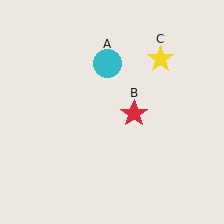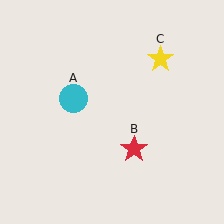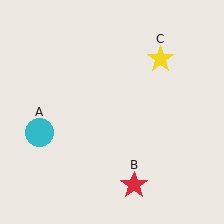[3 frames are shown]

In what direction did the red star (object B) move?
The red star (object B) moved down.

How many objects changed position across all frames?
2 objects changed position: cyan circle (object A), red star (object B).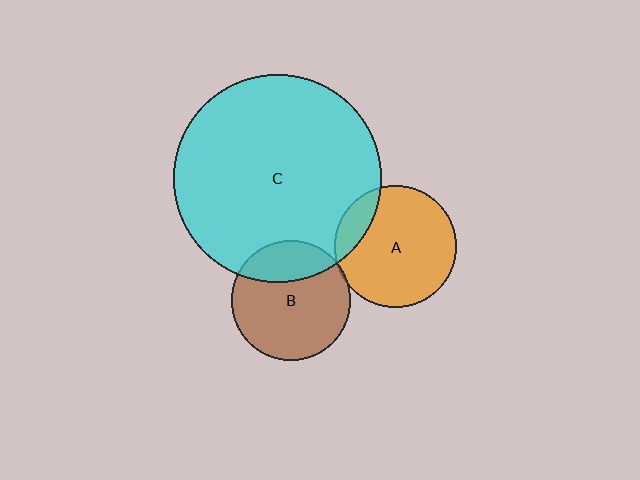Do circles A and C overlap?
Yes.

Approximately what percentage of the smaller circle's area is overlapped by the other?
Approximately 15%.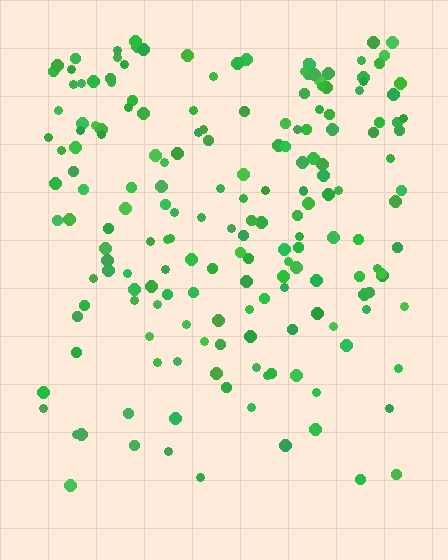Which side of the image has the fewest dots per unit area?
The bottom.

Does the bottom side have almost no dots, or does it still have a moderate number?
Still a moderate number, just noticeably fewer than the top.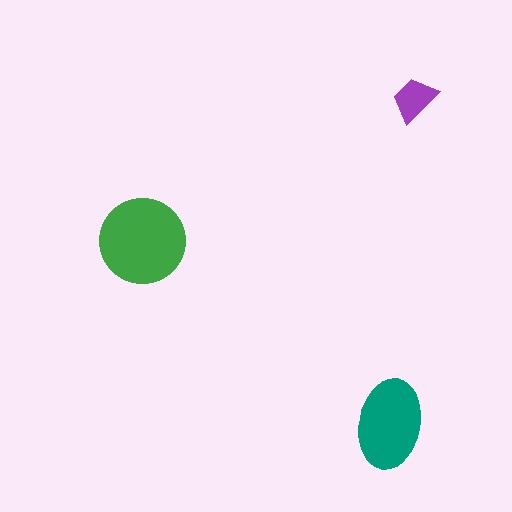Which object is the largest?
The green circle.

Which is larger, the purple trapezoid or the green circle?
The green circle.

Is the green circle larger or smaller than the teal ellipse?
Larger.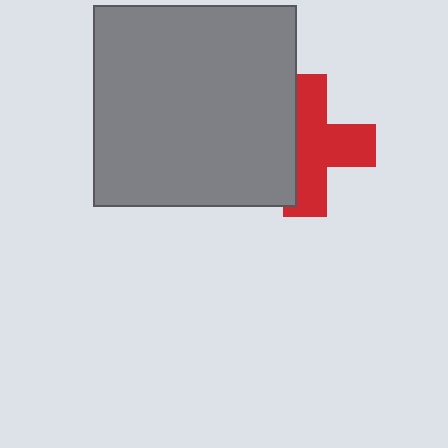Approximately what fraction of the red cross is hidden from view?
Roughly 38% of the red cross is hidden behind the gray rectangle.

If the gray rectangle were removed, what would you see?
You would see the complete red cross.